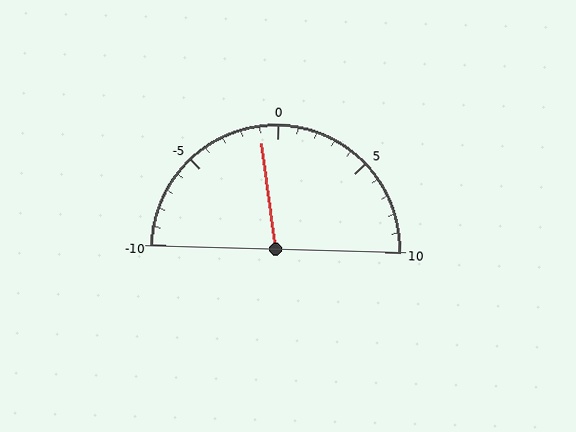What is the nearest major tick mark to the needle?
The nearest major tick mark is 0.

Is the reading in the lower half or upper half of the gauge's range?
The reading is in the lower half of the range (-10 to 10).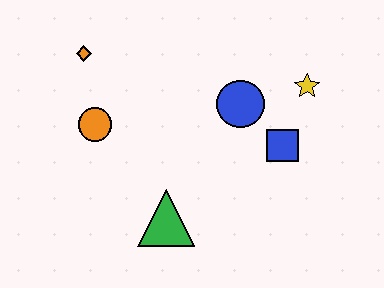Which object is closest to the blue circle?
The blue square is closest to the blue circle.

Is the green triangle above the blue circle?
No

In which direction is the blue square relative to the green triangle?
The blue square is to the right of the green triangle.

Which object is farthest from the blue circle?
The orange diamond is farthest from the blue circle.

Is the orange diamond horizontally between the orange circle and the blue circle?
No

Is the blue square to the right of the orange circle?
Yes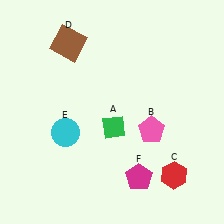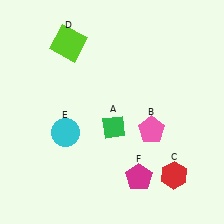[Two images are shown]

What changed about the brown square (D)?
In Image 1, D is brown. In Image 2, it changed to lime.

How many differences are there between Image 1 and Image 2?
There is 1 difference between the two images.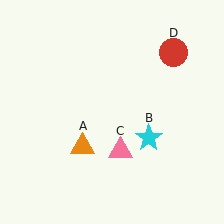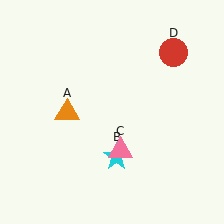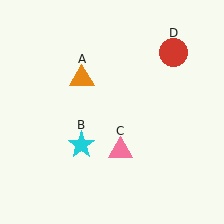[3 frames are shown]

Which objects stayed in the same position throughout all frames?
Pink triangle (object C) and red circle (object D) remained stationary.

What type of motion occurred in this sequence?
The orange triangle (object A), cyan star (object B) rotated clockwise around the center of the scene.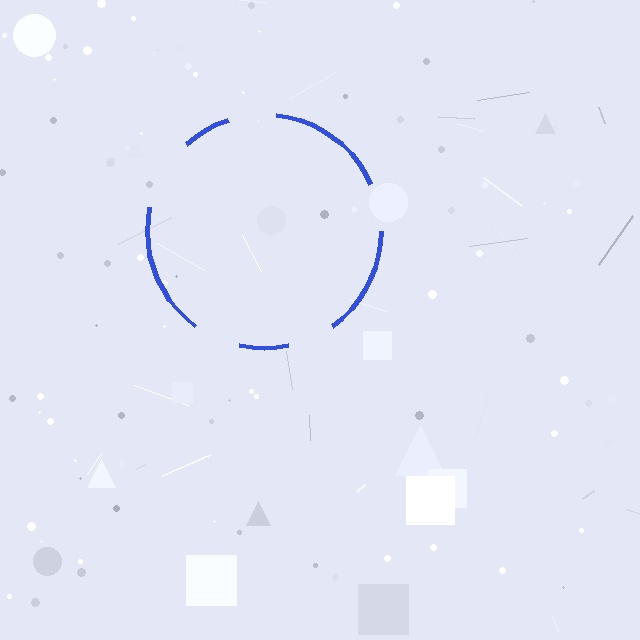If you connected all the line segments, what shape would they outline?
They would outline a circle.